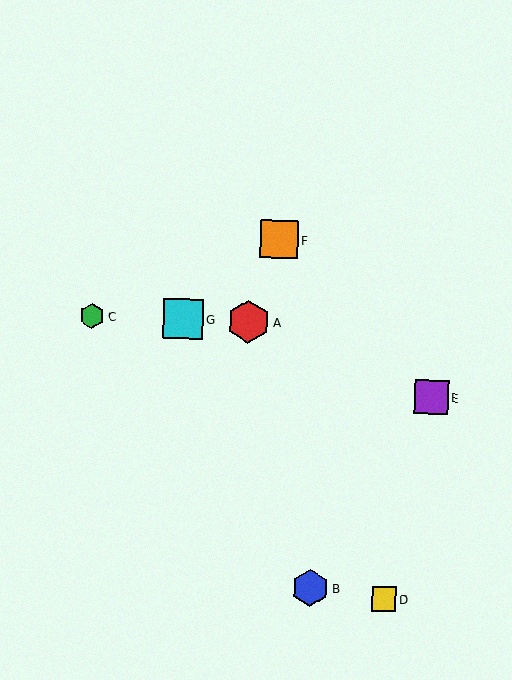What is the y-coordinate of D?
Object D is at y≈599.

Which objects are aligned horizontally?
Objects A, C, G are aligned horizontally.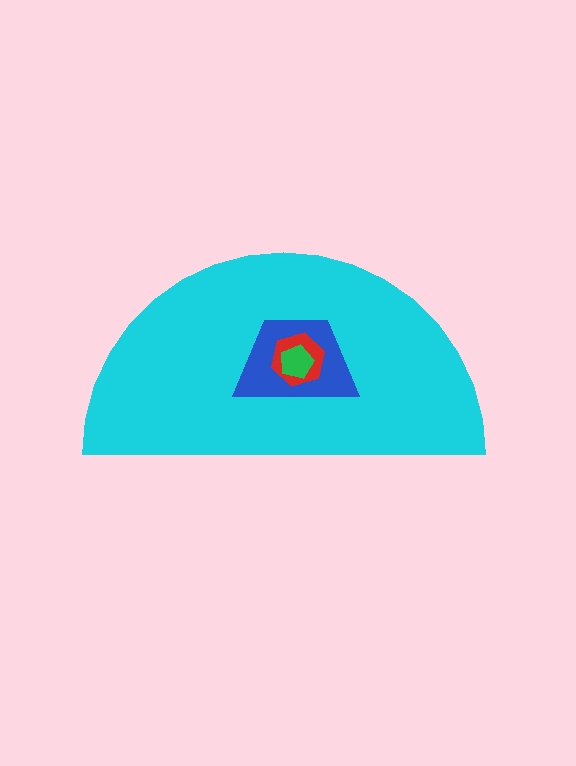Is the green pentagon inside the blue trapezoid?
Yes.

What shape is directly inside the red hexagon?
The green pentagon.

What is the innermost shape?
The green pentagon.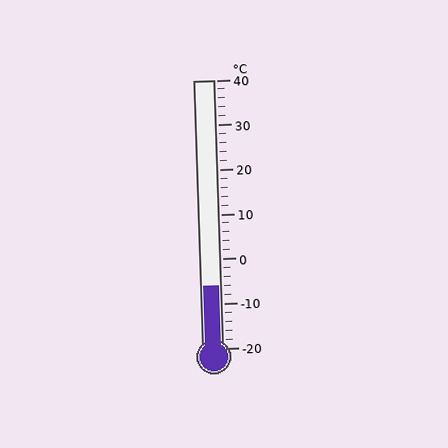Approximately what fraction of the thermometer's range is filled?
The thermometer is filled to approximately 25% of its range.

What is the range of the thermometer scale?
The thermometer scale ranges from -20°C to 40°C.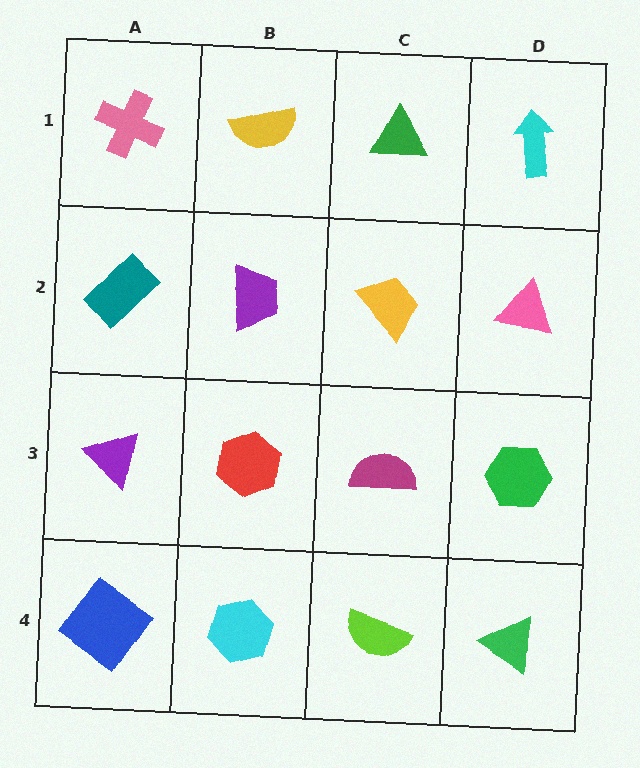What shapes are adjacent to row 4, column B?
A red hexagon (row 3, column B), a blue diamond (row 4, column A), a lime semicircle (row 4, column C).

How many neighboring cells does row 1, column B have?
3.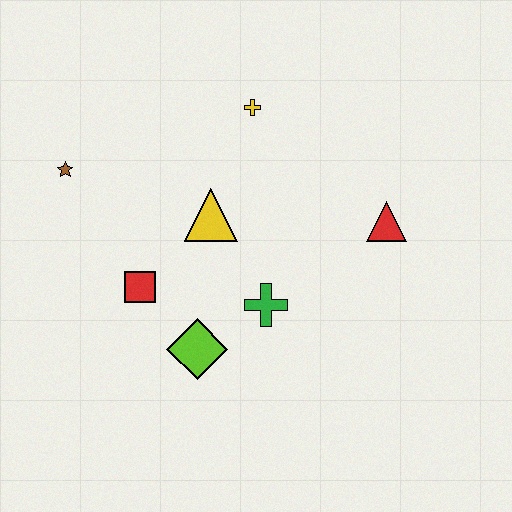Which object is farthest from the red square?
The red triangle is farthest from the red square.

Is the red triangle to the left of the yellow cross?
No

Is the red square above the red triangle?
No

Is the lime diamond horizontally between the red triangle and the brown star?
Yes